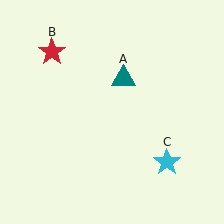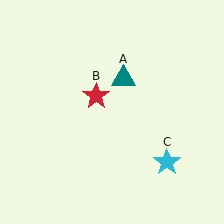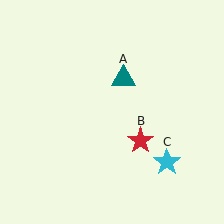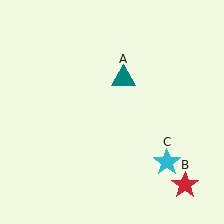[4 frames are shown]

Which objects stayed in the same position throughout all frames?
Teal triangle (object A) and cyan star (object C) remained stationary.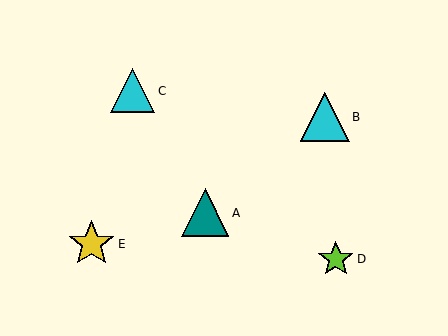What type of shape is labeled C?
Shape C is a cyan triangle.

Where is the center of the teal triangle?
The center of the teal triangle is at (205, 213).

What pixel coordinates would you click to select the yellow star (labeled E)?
Click at (92, 244) to select the yellow star E.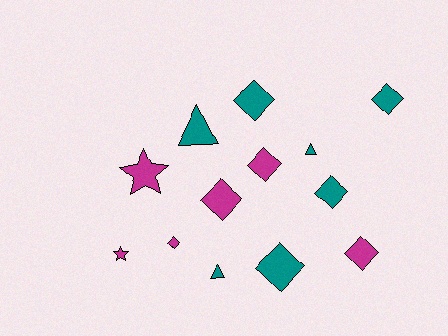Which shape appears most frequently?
Diamond, with 8 objects.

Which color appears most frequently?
Teal, with 7 objects.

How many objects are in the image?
There are 13 objects.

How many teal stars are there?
There are no teal stars.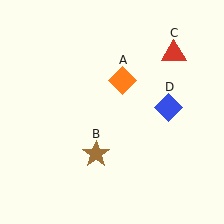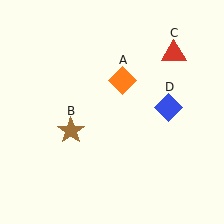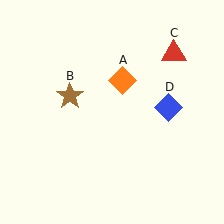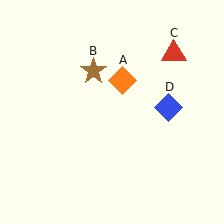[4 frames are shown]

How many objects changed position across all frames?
1 object changed position: brown star (object B).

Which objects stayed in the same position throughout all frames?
Orange diamond (object A) and red triangle (object C) and blue diamond (object D) remained stationary.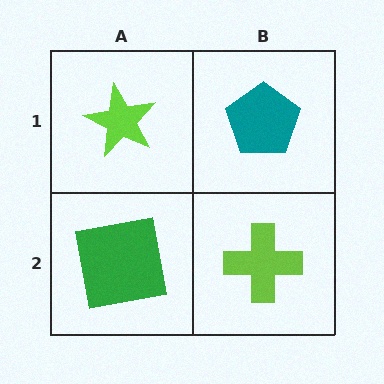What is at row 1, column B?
A teal pentagon.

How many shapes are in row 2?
2 shapes.